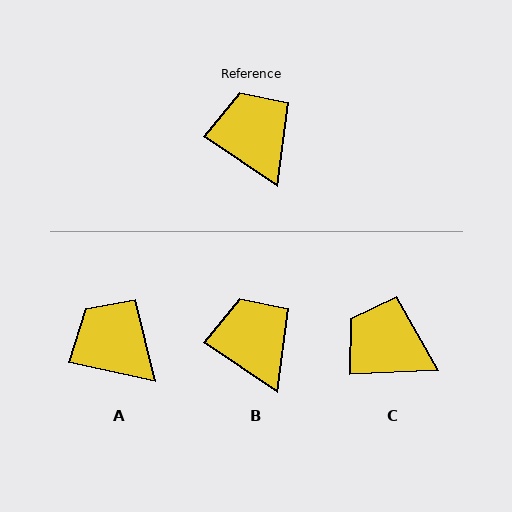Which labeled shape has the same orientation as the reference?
B.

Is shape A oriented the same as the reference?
No, it is off by about 22 degrees.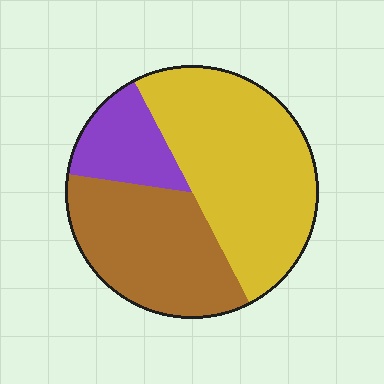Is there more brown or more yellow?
Yellow.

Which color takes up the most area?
Yellow, at roughly 50%.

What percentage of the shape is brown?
Brown takes up about one third (1/3) of the shape.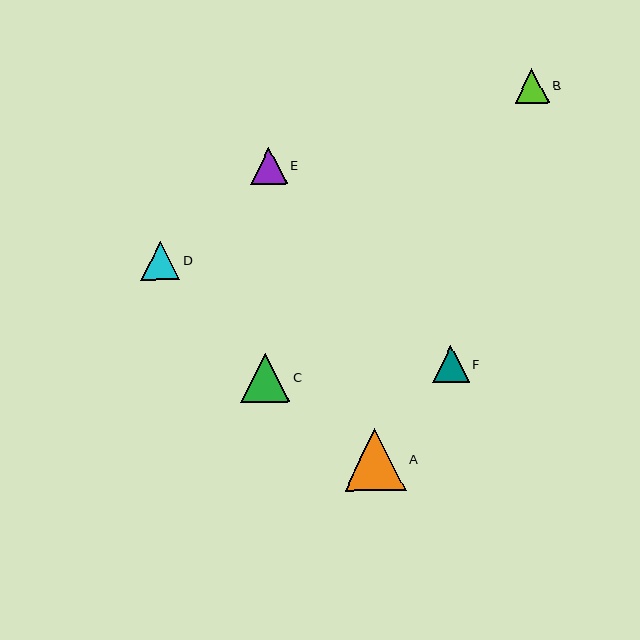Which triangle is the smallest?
Triangle B is the smallest with a size of approximately 35 pixels.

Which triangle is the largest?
Triangle A is the largest with a size of approximately 62 pixels.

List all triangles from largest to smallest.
From largest to smallest: A, C, D, F, E, B.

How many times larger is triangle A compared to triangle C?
Triangle A is approximately 1.3 times the size of triangle C.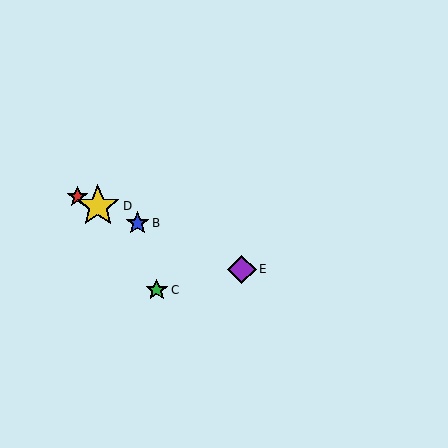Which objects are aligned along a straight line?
Objects A, B, D, E are aligned along a straight line.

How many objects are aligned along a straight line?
4 objects (A, B, D, E) are aligned along a straight line.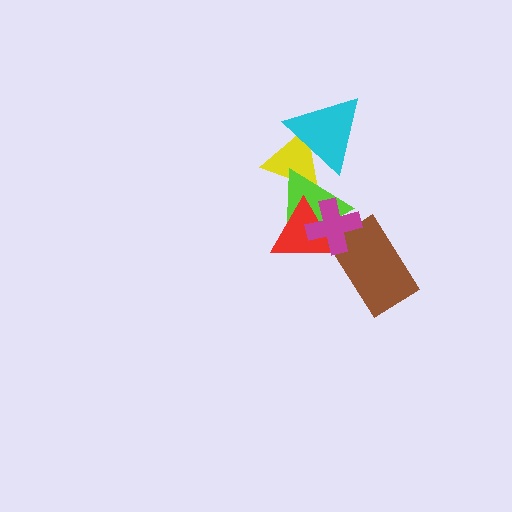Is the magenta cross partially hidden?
No, no other shape covers it.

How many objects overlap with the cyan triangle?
2 objects overlap with the cyan triangle.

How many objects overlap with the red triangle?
2 objects overlap with the red triangle.